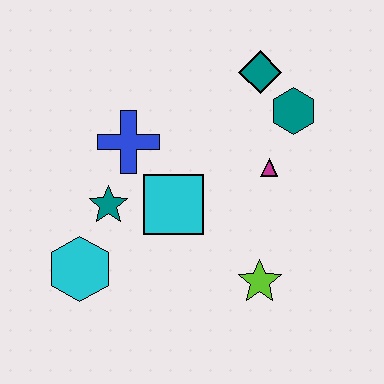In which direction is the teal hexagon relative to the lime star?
The teal hexagon is above the lime star.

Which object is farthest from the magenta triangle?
The cyan hexagon is farthest from the magenta triangle.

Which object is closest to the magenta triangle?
The teal hexagon is closest to the magenta triangle.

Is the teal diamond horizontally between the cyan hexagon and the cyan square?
No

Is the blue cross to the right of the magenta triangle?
No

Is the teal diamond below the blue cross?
No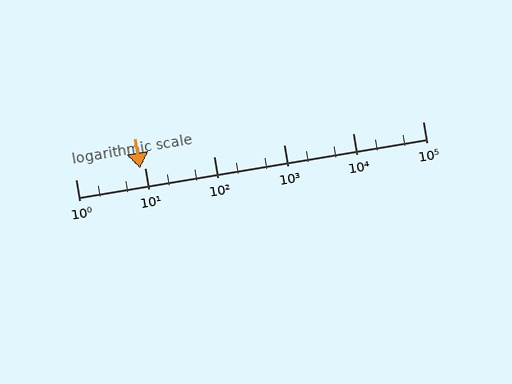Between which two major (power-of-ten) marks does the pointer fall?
The pointer is between 1 and 10.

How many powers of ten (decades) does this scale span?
The scale spans 5 decades, from 1 to 100000.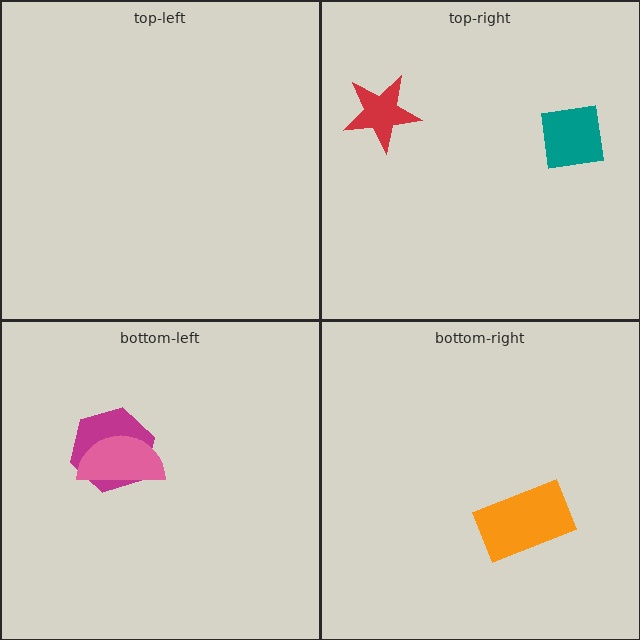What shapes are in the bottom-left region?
The magenta hexagon, the pink semicircle.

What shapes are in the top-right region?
The red star, the teal square.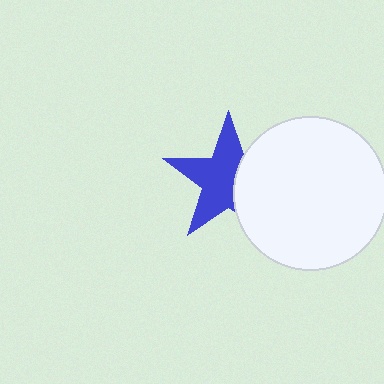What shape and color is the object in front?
The object in front is a white circle.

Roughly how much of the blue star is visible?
About half of it is visible (roughly 63%).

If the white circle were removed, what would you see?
You would see the complete blue star.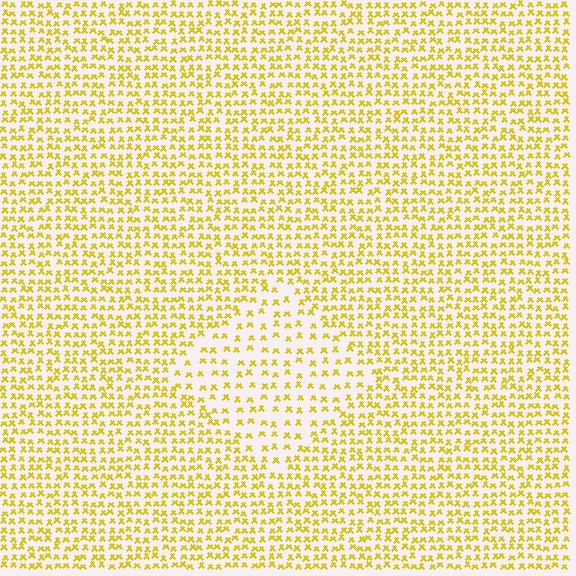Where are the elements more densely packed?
The elements are more densely packed outside the diamond boundary.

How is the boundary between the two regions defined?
The boundary is defined by a change in element density (approximately 1.9x ratio). All elements are the same color, size, and shape.